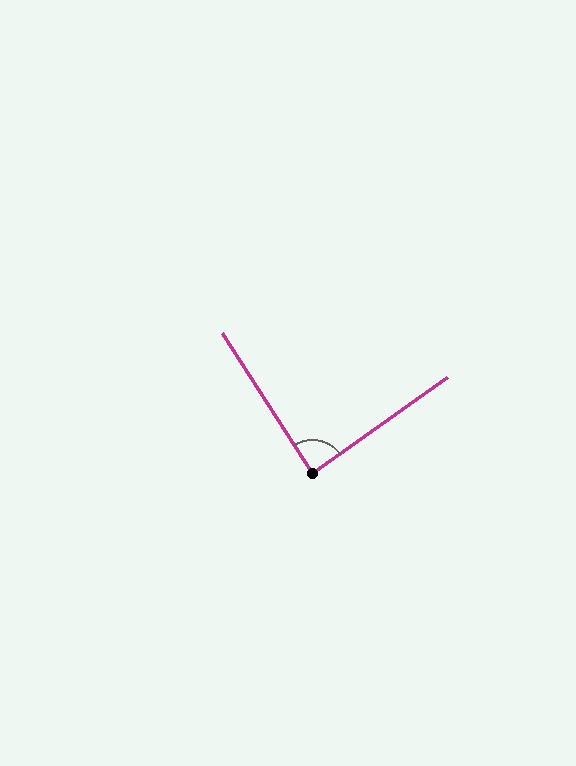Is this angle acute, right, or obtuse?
It is approximately a right angle.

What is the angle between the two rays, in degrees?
Approximately 87 degrees.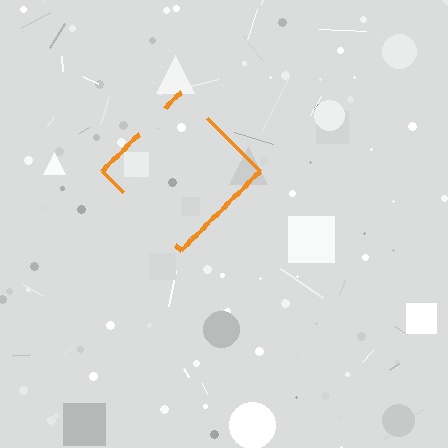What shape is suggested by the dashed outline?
The dashed outline suggests a diamond.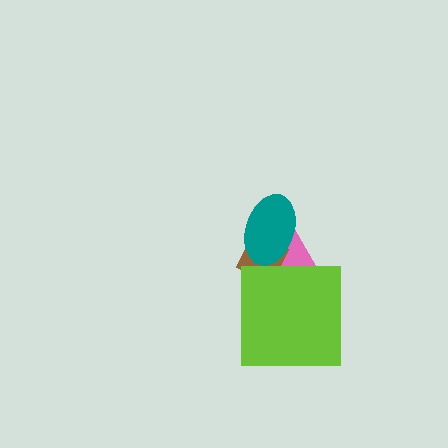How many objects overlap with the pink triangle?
3 objects overlap with the pink triangle.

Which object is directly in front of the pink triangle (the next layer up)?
The brown diamond is directly in front of the pink triangle.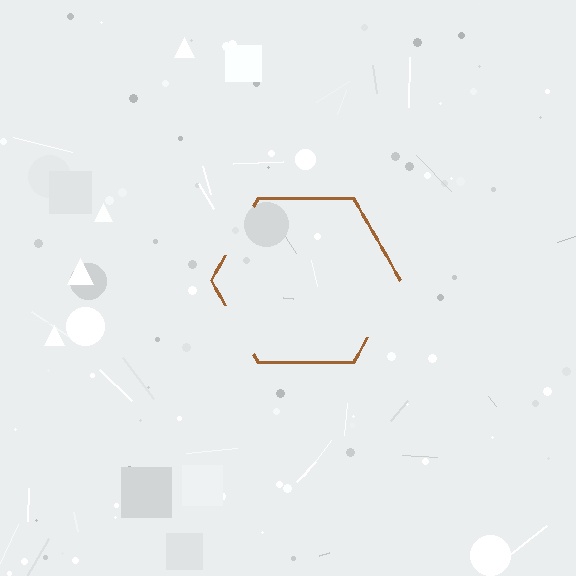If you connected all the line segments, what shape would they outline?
They would outline a hexagon.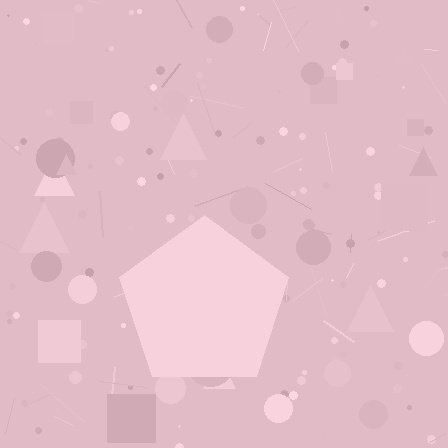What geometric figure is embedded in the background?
A pentagon is embedded in the background.